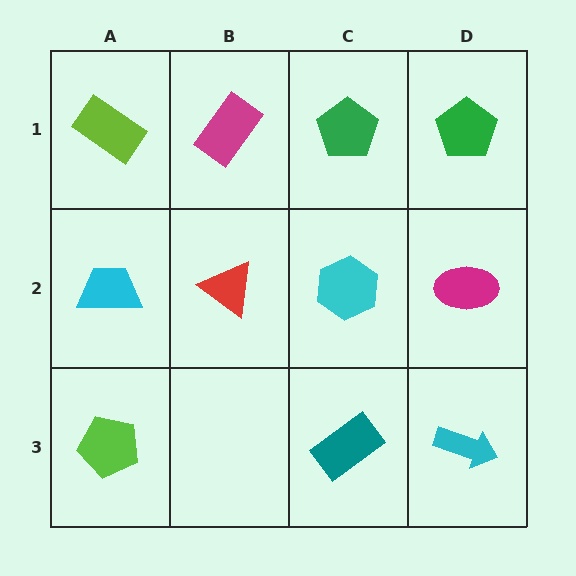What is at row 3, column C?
A teal rectangle.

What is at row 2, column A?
A cyan trapezoid.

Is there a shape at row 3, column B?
No, that cell is empty.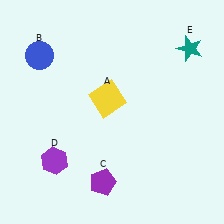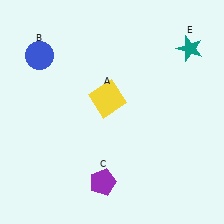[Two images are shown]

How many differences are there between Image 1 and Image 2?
There is 1 difference between the two images.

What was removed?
The purple hexagon (D) was removed in Image 2.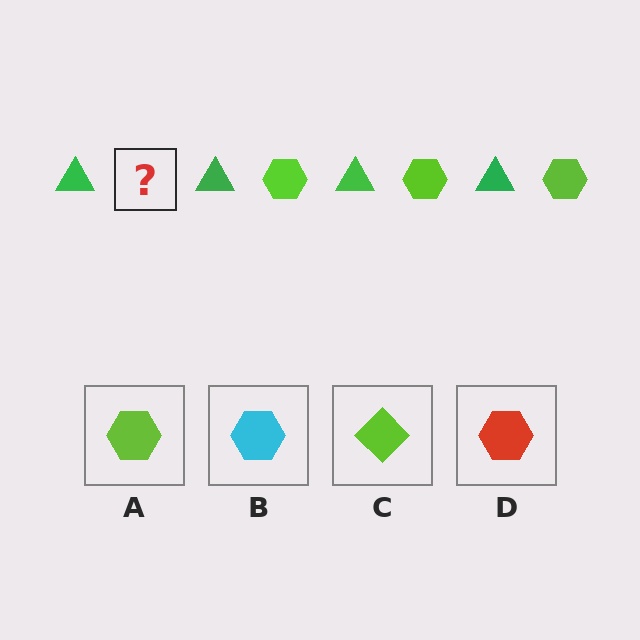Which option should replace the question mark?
Option A.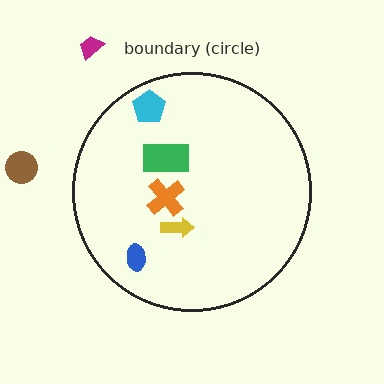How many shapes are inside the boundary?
5 inside, 2 outside.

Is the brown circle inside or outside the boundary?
Outside.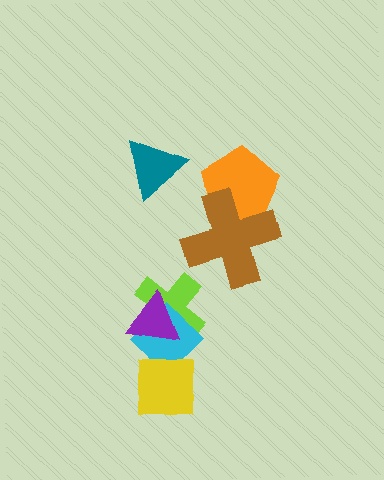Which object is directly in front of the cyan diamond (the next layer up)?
The yellow square is directly in front of the cyan diamond.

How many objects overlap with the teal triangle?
0 objects overlap with the teal triangle.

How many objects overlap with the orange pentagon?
1 object overlaps with the orange pentagon.